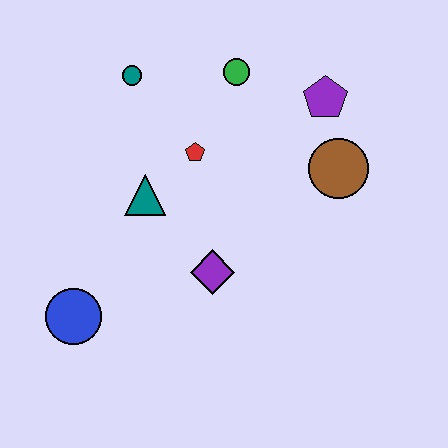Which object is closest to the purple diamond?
The teal triangle is closest to the purple diamond.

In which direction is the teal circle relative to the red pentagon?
The teal circle is above the red pentagon.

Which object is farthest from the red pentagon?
The blue circle is farthest from the red pentagon.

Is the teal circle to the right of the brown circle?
No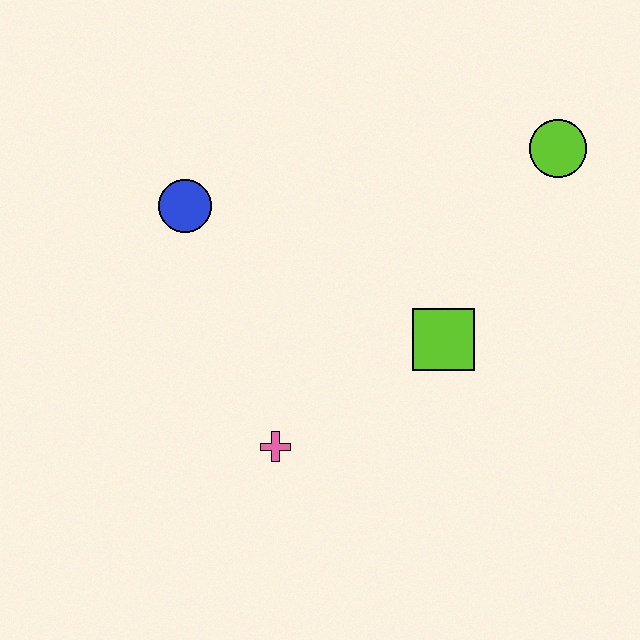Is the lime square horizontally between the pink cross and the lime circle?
Yes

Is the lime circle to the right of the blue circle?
Yes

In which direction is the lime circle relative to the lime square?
The lime circle is above the lime square.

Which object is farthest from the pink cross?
The lime circle is farthest from the pink cross.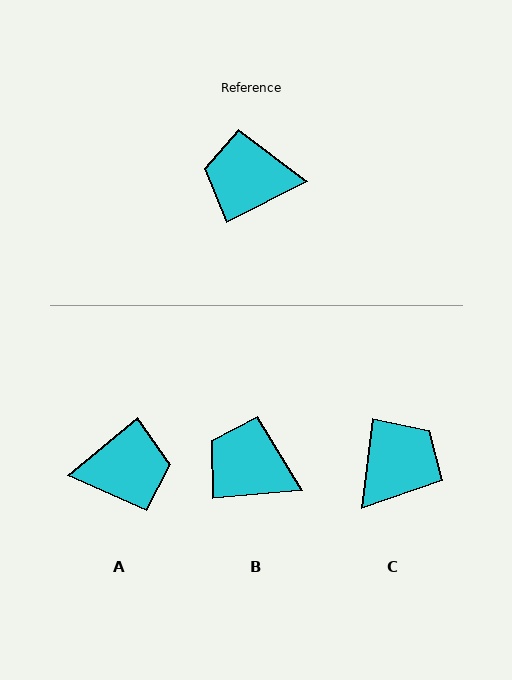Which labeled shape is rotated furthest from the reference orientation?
A, about 167 degrees away.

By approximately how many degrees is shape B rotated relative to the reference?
Approximately 22 degrees clockwise.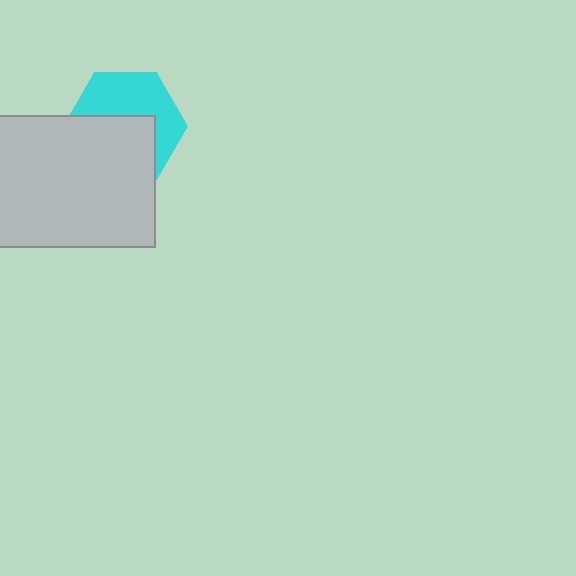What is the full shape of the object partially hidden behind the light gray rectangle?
The partially hidden object is a cyan hexagon.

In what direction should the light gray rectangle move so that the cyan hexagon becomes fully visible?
The light gray rectangle should move down. That is the shortest direction to clear the overlap and leave the cyan hexagon fully visible.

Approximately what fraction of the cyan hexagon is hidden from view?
Roughly 50% of the cyan hexagon is hidden behind the light gray rectangle.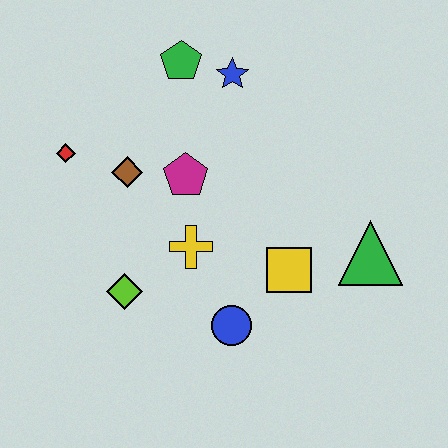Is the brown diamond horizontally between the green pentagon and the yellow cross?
No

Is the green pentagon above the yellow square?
Yes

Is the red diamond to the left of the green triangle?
Yes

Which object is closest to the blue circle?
The yellow square is closest to the blue circle.